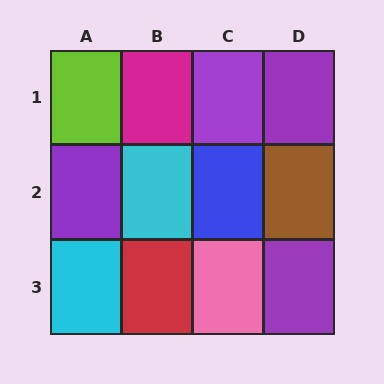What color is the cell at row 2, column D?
Brown.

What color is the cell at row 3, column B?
Red.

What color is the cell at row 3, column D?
Purple.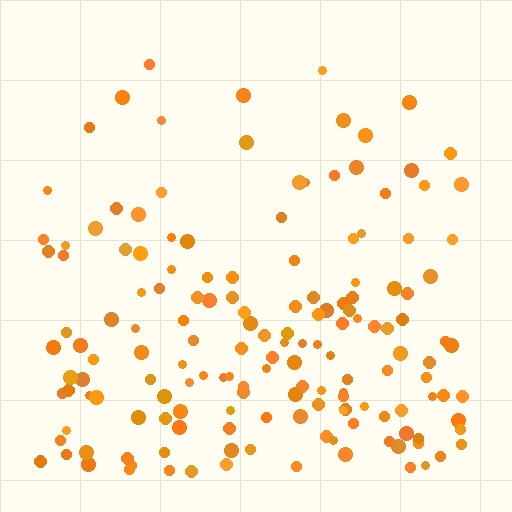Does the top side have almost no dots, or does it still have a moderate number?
Still a moderate number, just noticeably fewer than the bottom.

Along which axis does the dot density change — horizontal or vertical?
Vertical.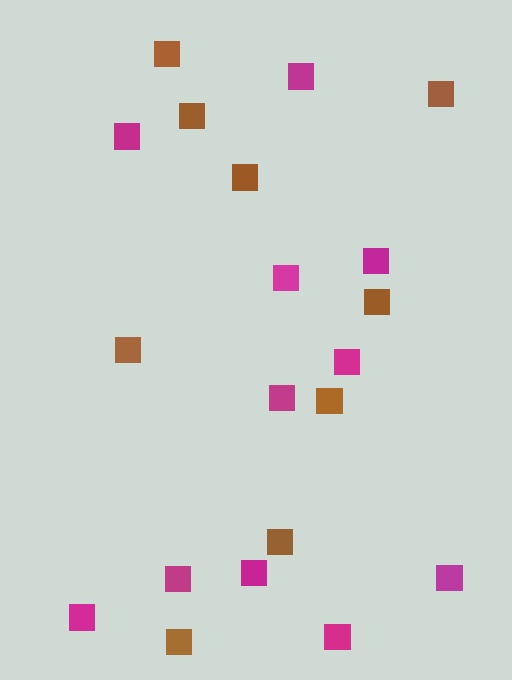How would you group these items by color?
There are 2 groups: one group of magenta squares (11) and one group of brown squares (9).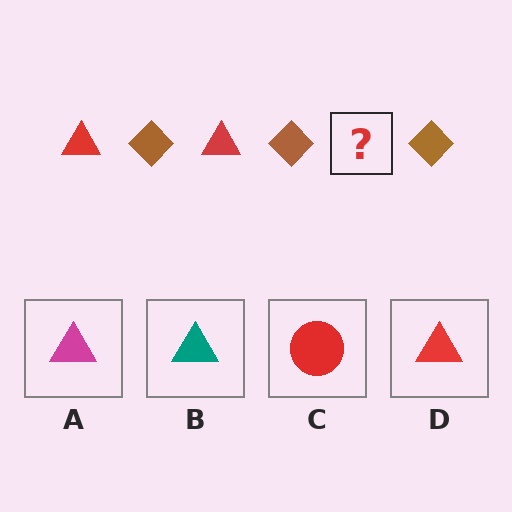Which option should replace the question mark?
Option D.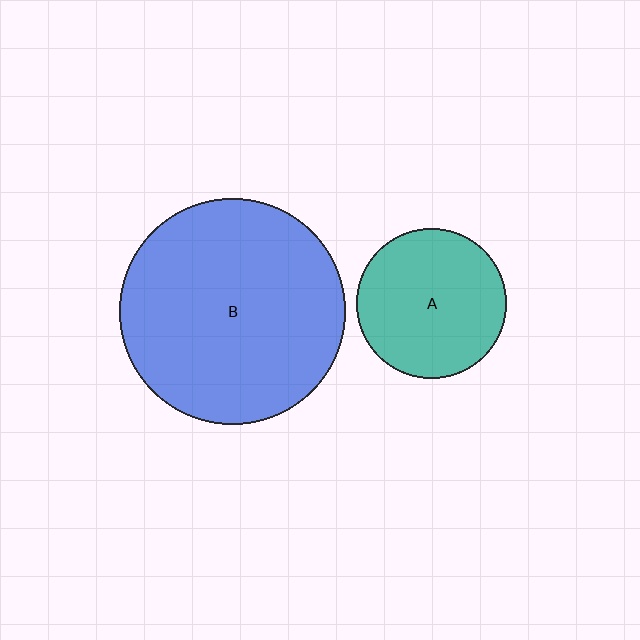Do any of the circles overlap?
No, none of the circles overlap.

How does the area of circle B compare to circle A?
Approximately 2.3 times.